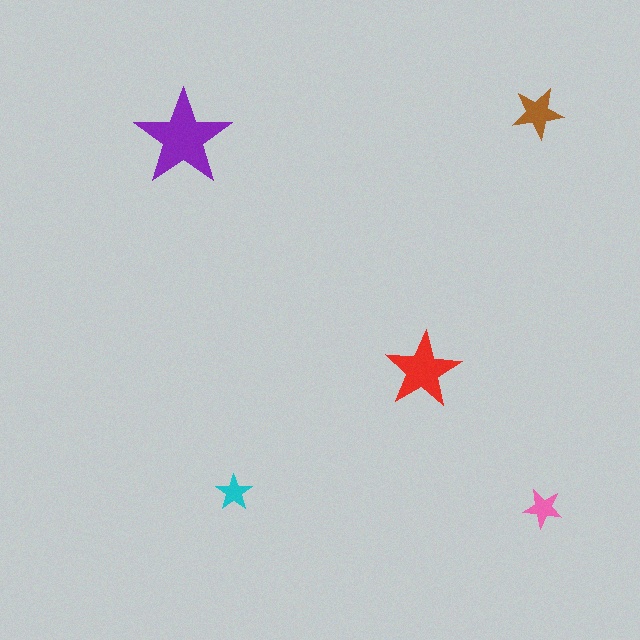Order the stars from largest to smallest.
the purple one, the red one, the brown one, the pink one, the cyan one.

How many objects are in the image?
There are 5 objects in the image.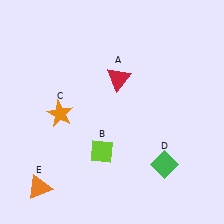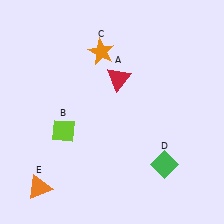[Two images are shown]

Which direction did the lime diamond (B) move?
The lime diamond (B) moved left.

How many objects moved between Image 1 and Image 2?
2 objects moved between the two images.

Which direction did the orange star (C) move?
The orange star (C) moved up.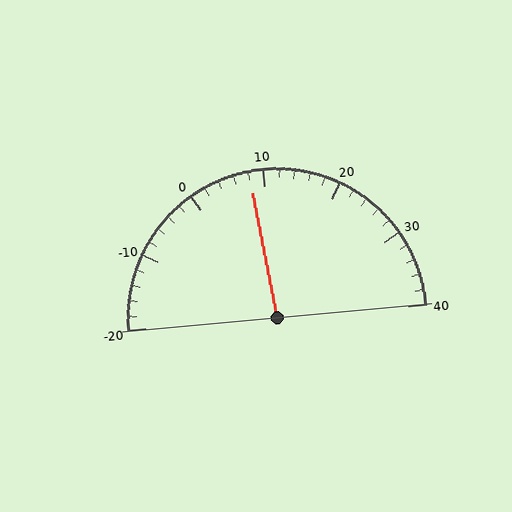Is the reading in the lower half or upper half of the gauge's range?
The reading is in the lower half of the range (-20 to 40).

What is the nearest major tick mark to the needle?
The nearest major tick mark is 10.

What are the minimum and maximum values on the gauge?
The gauge ranges from -20 to 40.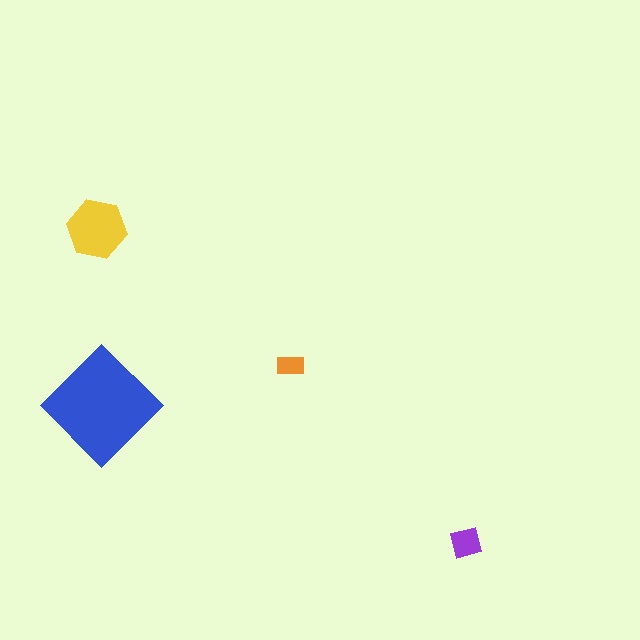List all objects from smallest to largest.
The orange rectangle, the purple square, the yellow hexagon, the blue diamond.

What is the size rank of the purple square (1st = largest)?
3rd.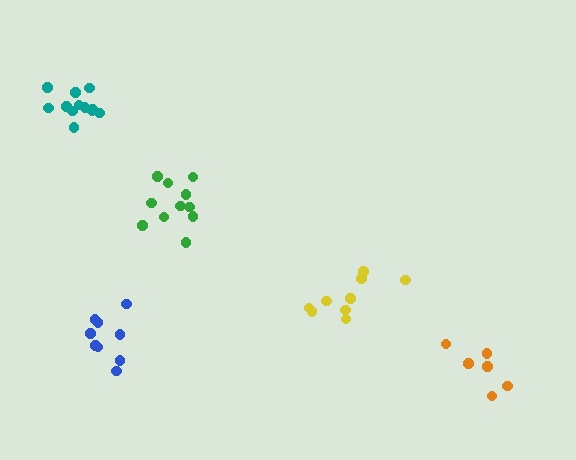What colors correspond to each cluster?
The clusters are colored: green, yellow, teal, orange, blue.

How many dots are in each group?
Group 1: 11 dots, Group 2: 9 dots, Group 3: 12 dots, Group 4: 6 dots, Group 5: 9 dots (47 total).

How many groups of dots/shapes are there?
There are 5 groups.